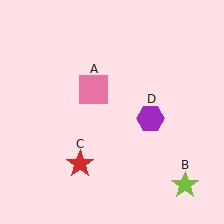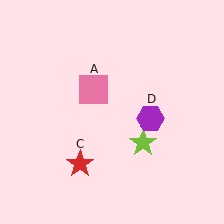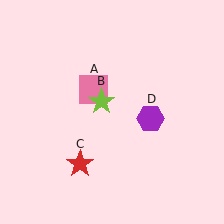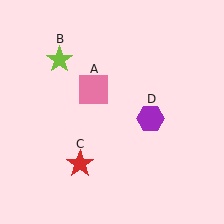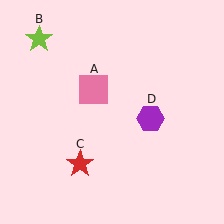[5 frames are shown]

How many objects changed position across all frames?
1 object changed position: lime star (object B).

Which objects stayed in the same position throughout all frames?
Pink square (object A) and red star (object C) and purple hexagon (object D) remained stationary.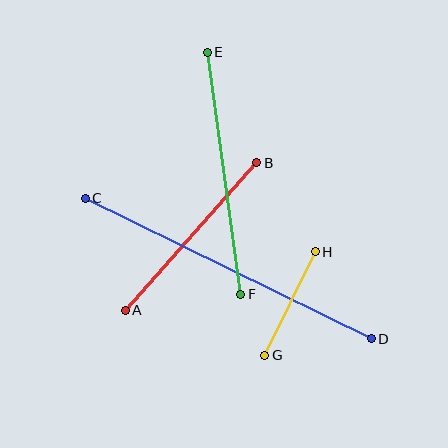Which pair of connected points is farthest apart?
Points C and D are farthest apart.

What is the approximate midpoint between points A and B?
The midpoint is at approximately (191, 237) pixels.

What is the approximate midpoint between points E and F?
The midpoint is at approximately (224, 173) pixels.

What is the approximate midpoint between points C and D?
The midpoint is at approximately (228, 269) pixels.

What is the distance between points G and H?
The distance is approximately 115 pixels.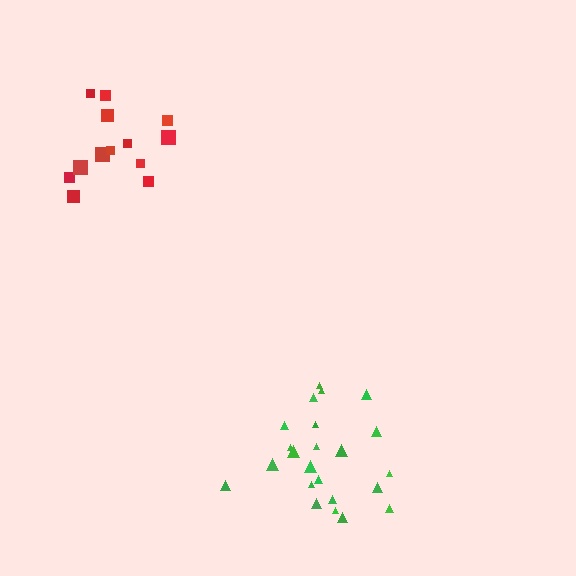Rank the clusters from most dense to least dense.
green, red.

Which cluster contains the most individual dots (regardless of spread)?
Green (23).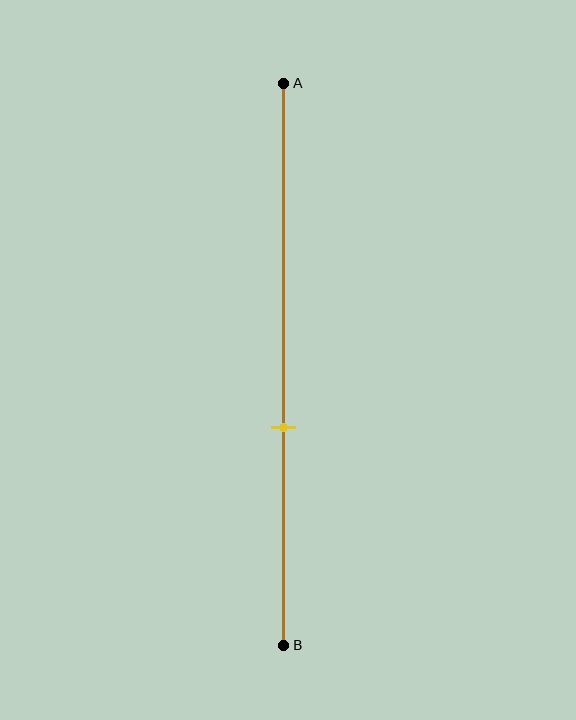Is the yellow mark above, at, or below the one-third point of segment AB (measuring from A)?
The yellow mark is below the one-third point of segment AB.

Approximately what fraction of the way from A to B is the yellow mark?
The yellow mark is approximately 60% of the way from A to B.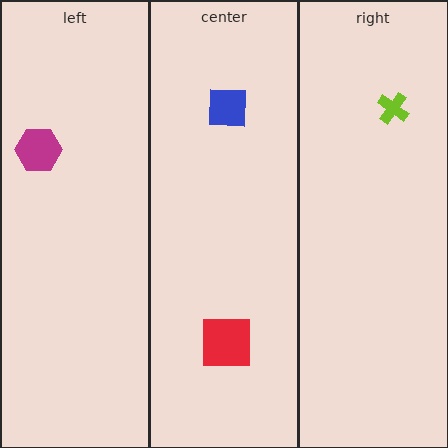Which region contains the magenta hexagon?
The left region.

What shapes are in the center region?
The blue square, the red square.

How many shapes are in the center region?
2.